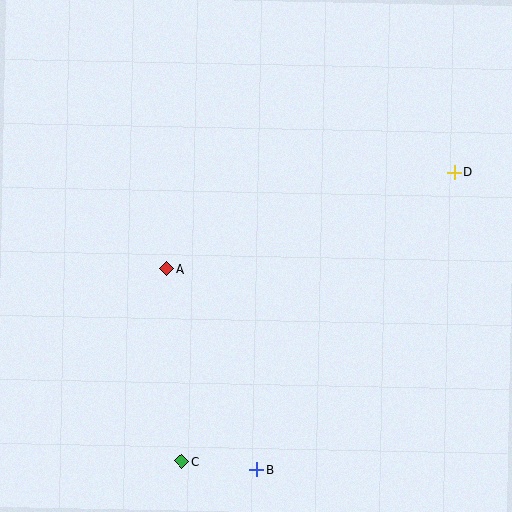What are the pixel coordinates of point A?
Point A is at (166, 269).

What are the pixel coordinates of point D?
Point D is at (454, 172).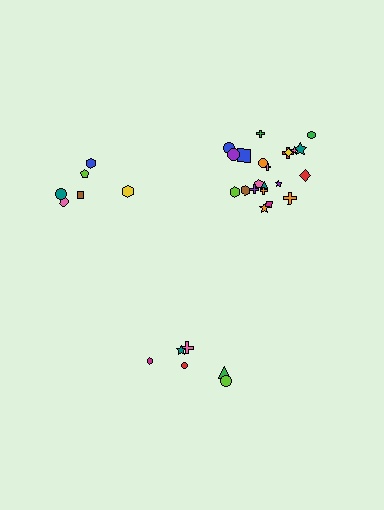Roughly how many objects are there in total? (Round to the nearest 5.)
Roughly 35 objects in total.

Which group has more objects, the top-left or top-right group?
The top-right group.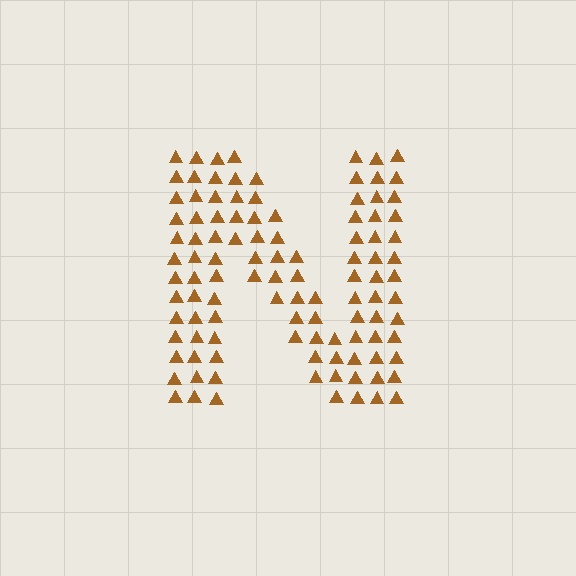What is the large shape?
The large shape is the letter N.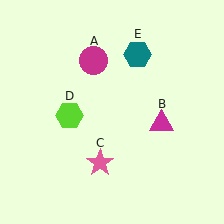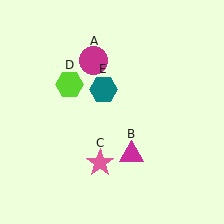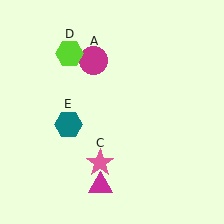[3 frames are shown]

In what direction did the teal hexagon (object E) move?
The teal hexagon (object E) moved down and to the left.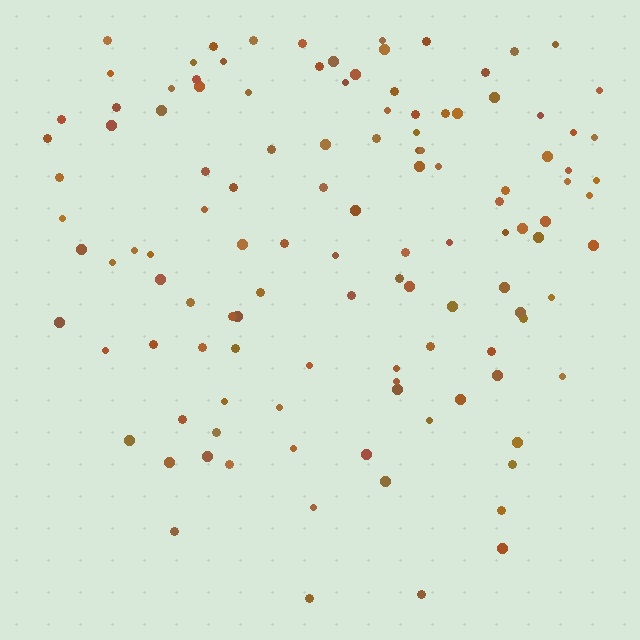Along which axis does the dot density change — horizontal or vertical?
Vertical.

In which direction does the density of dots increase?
From bottom to top, with the top side densest.